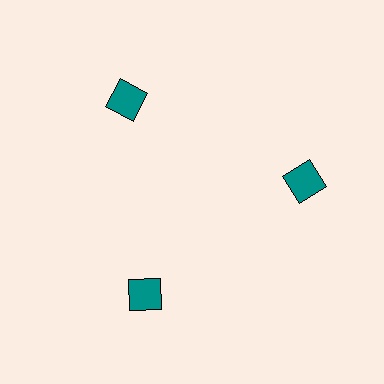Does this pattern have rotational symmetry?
Yes, this pattern has 3-fold rotational symmetry. It looks the same after rotating 120 degrees around the center.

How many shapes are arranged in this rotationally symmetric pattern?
There are 3 shapes, arranged in 3 groups of 1.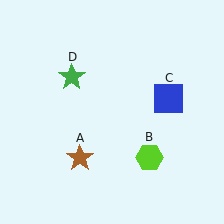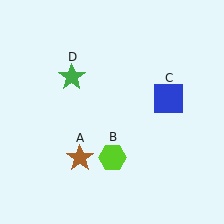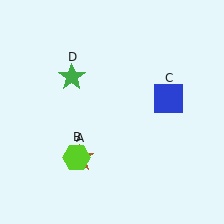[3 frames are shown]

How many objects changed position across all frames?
1 object changed position: lime hexagon (object B).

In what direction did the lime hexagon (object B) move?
The lime hexagon (object B) moved left.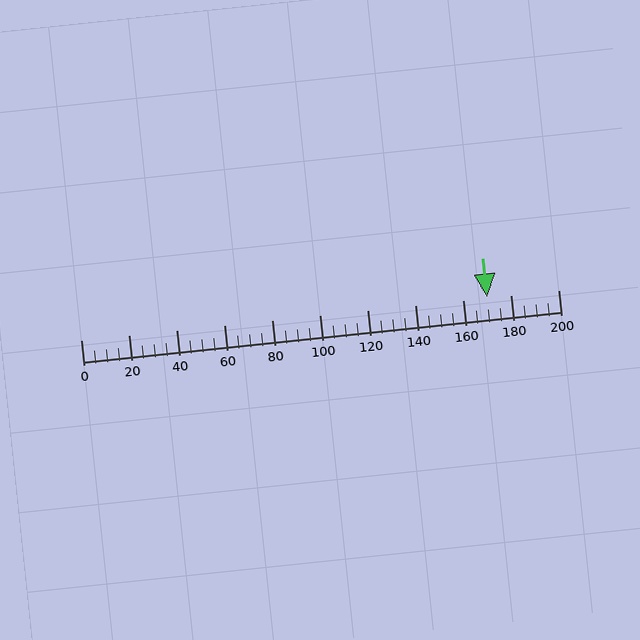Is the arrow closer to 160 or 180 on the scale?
The arrow is closer to 180.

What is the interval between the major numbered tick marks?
The major tick marks are spaced 20 units apart.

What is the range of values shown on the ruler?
The ruler shows values from 0 to 200.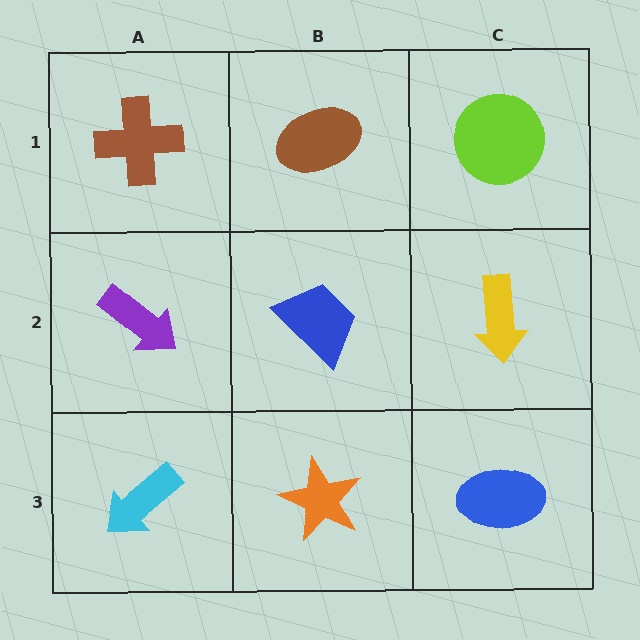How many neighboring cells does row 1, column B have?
3.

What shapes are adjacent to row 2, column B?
A brown ellipse (row 1, column B), an orange star (row 3, column B), a purple arrow (row 2, column A), a yellow arrow (row 2, column C).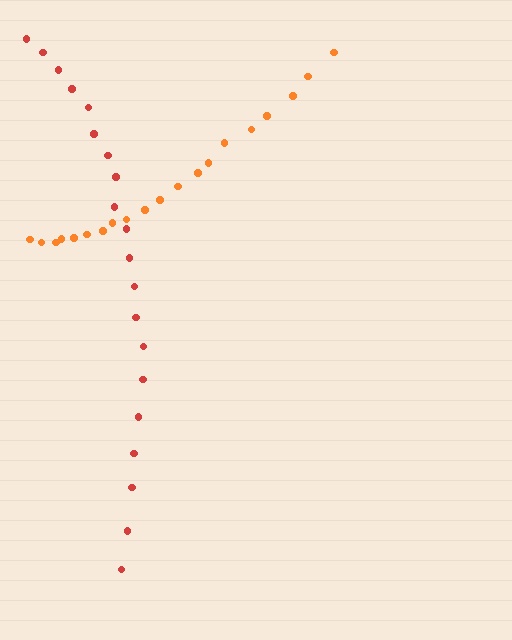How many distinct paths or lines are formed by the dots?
There are 2 distinct paths.